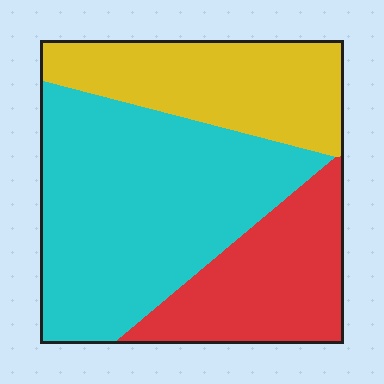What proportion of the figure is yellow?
Yellow covers roughly 25% of the figure.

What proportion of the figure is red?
Red takes up about one quarter (1/4) of the figure.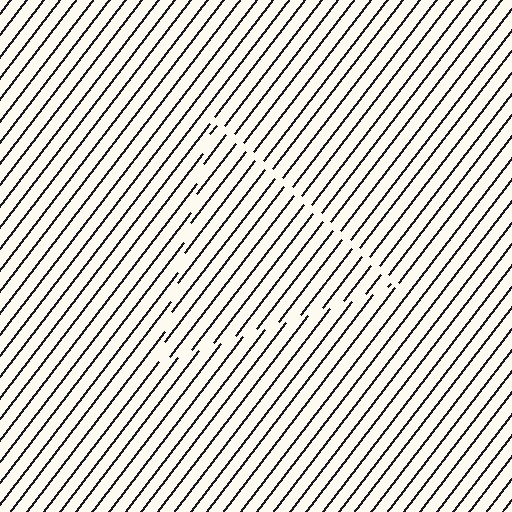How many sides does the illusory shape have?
3 sides — the line-ends trace a triangle.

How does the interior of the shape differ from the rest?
The interior of the shape contains the same grating, shifted by half a period — the contour is defined by the phase discontinuity where line-ends from the inner and outer gratings abut.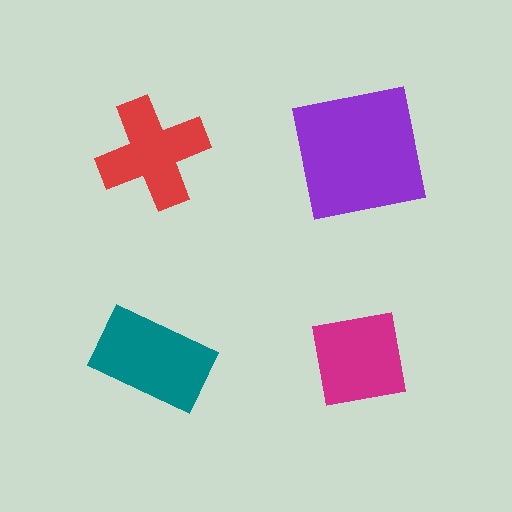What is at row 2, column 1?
A teal rectangle.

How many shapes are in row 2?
2 shapes.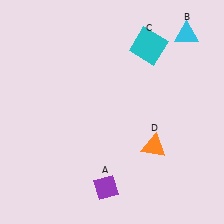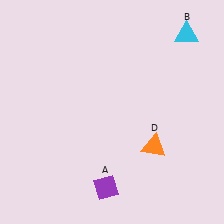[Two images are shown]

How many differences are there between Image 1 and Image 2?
There is 1 difference between the two images.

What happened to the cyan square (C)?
The cyan square (C) was removed in Image 2. It was in the top-right area of Image 1.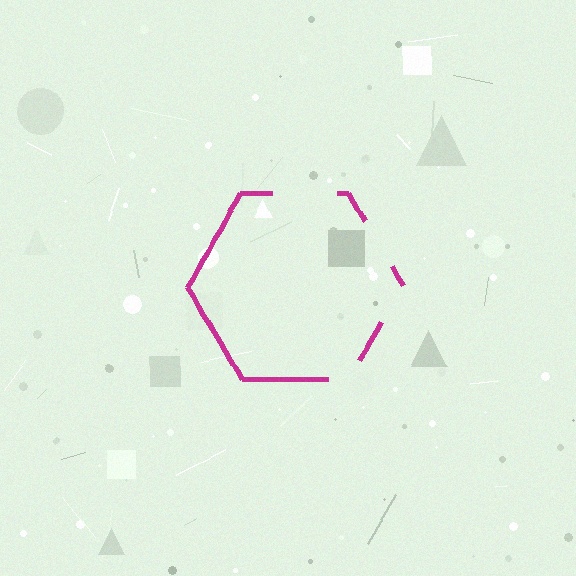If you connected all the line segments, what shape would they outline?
They would outline a hexagon.